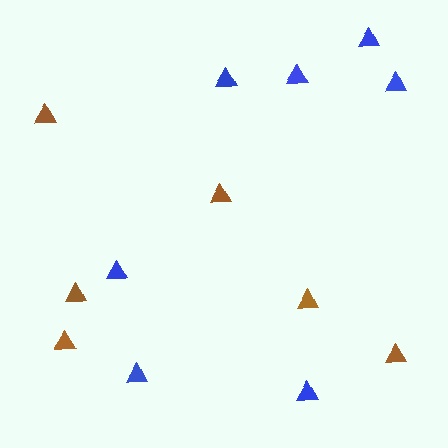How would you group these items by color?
There are 2 groups: one group of blue triangles (7) and one group of brown triangles (6).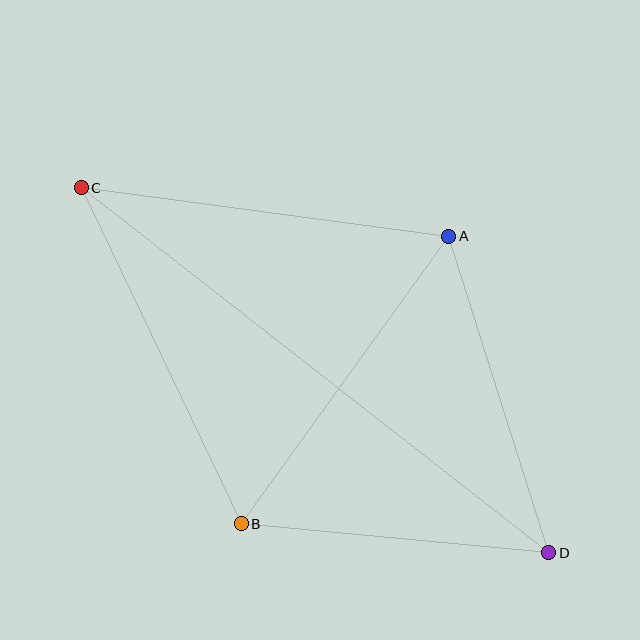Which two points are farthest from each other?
Points C and D are farthest from each other.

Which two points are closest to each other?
Points B and D are closest to each other.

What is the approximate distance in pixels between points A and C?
The distance between A and C is approximately 371 pixels.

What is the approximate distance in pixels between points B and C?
The distance between B and C is approximately 372 pixels.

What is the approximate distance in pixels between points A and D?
The distance between A and D is approximately 332 pixels.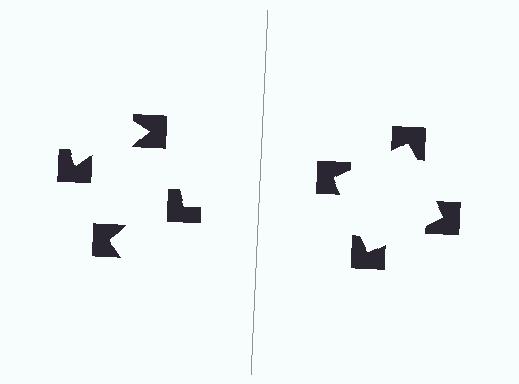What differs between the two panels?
The notched squares are positioned identically on both sides; only the wedge orientations differ. On the right they align to a square; on the left they are misaligned.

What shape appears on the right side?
An illusory square.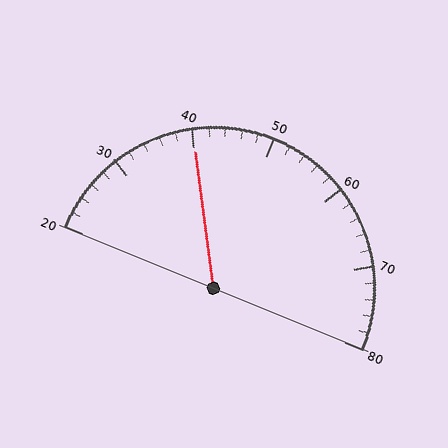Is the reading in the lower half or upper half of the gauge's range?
The reading is in the lower half of the range (20 to 80).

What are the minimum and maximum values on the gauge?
The gauge ranges from 20 to 80.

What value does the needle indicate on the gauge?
The needle indicates approximately 40.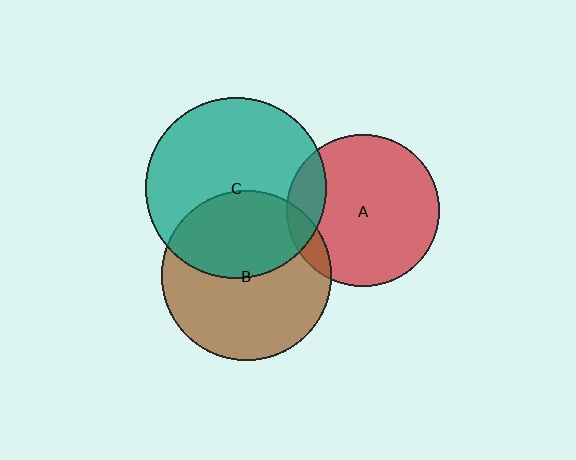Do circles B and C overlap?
Yes.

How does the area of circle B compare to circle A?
Approximately 1.2 times.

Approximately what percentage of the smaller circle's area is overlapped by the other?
Approximately 40%.